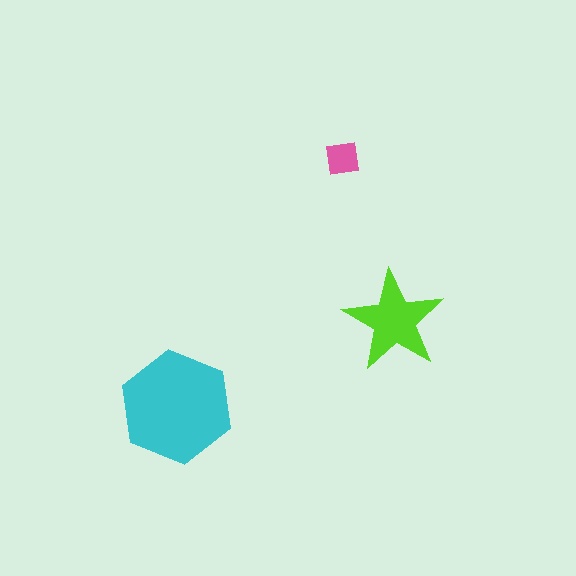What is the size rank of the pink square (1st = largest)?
3rd.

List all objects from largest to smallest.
The cyan hexagon, the lime star, the pink square.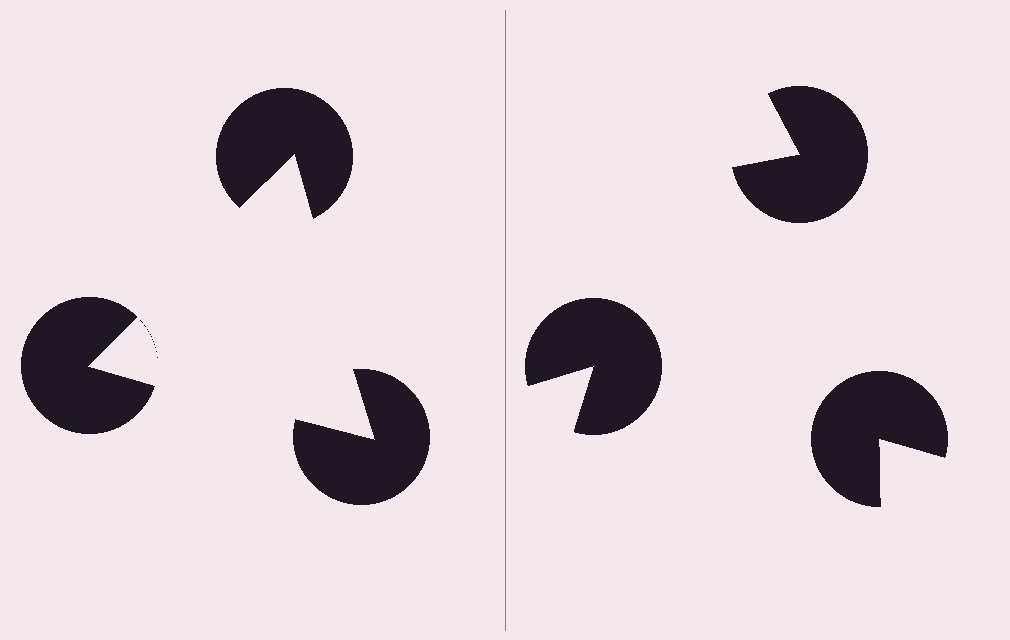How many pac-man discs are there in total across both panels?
6 — 3 on each side.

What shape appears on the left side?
An illusory triangle.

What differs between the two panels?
The pac-man discs are positioned identically on both sides; only the wedge orientations differ. On the left they align to a triangle; on the right they are misaligned.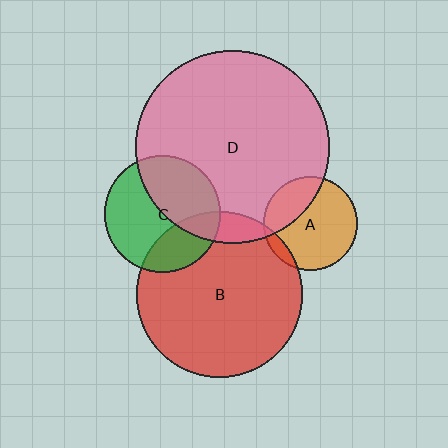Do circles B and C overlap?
Yes.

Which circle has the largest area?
Circle D (pink).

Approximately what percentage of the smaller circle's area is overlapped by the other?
Approximately 25%.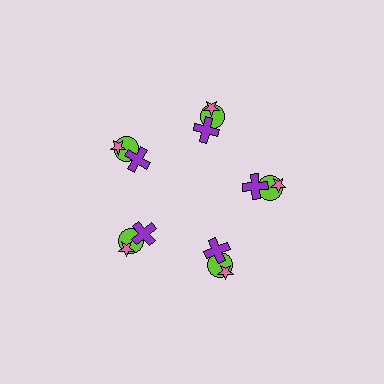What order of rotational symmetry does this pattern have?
This pattern has 5-fold rotational symmetry.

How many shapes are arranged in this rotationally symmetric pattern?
There are 15 shapes, arranged in 5 groups of 3.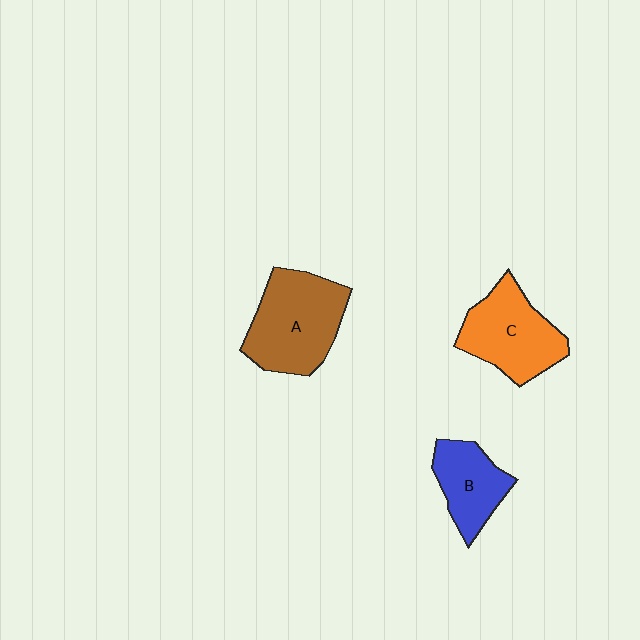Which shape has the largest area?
Shape A (brown).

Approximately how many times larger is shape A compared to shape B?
Approximately 1.6 times.